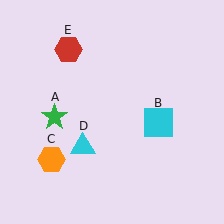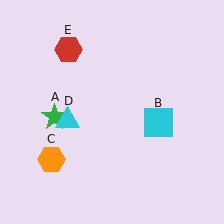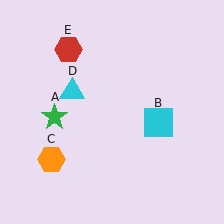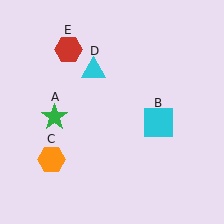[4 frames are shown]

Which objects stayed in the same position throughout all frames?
Green star (object A) and cyan square (object B) and orange hexagon (object C) and red hexagon (object E) remained stationary.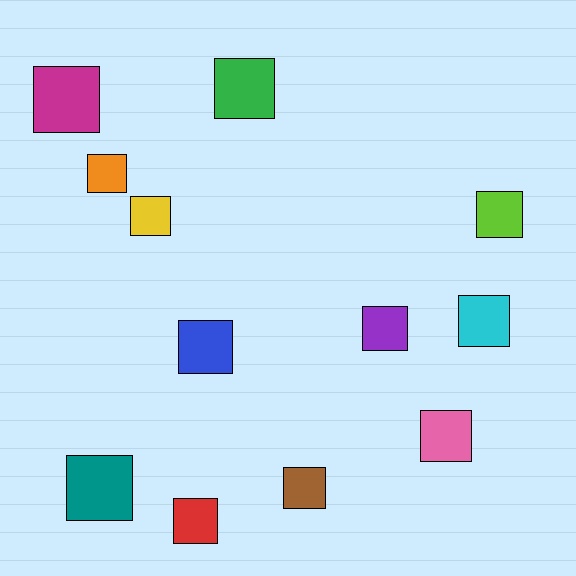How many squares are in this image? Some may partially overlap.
There are 12 squares.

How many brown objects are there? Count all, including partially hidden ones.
There is 1 brown object.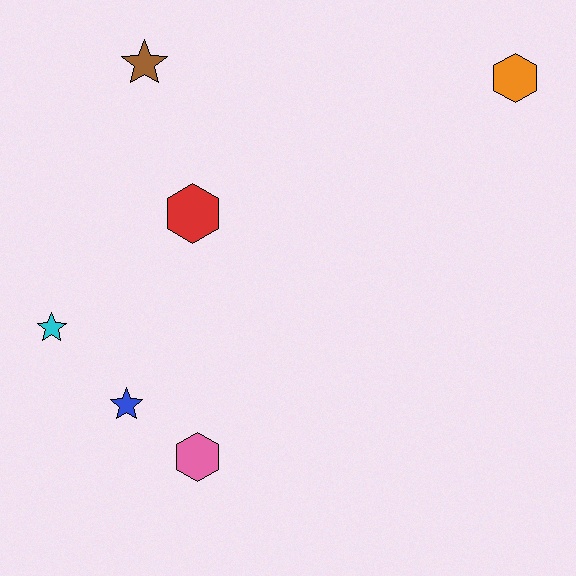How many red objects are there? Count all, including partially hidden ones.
There is 1 red object.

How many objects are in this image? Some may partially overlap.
There are 6 objects.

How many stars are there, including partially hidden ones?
There are 3 stars.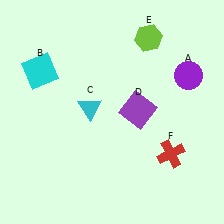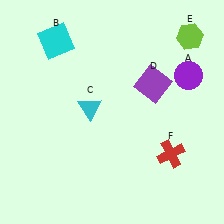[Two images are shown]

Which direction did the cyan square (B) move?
The cyan square (B) moved up.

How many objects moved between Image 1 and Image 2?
3 objects moved between the two images.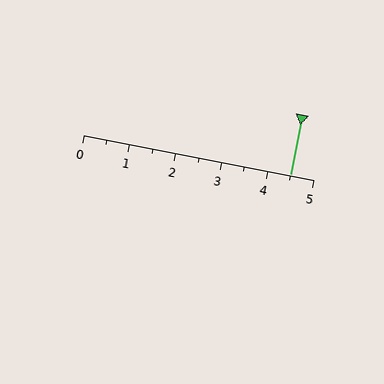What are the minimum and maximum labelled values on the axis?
The axis runs from 0 to 5.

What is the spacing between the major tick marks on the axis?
The major ticks are spaced 1 apart.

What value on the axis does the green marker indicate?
The marker indicates approximately 4.5.